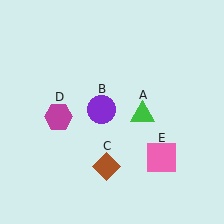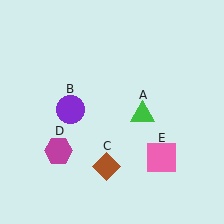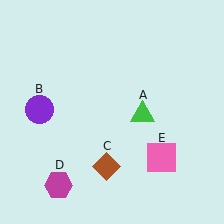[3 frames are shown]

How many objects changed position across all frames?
2 objects changed position: purple circle (object B), magenta hexagon (object D).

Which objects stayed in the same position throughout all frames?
Green triangle (object A) and brown diamond (object C) and pink square (object E) remained stationary.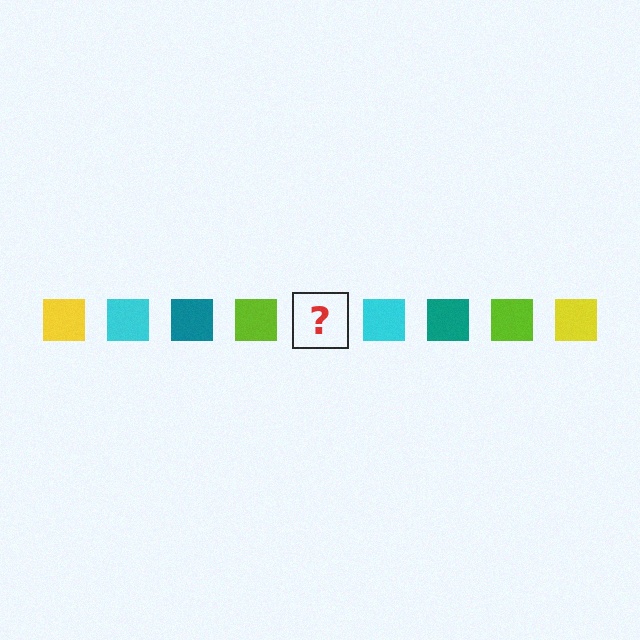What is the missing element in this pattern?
The missing element is a yellow square.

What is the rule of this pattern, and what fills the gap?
The rule is that the pattern cycles through yellow, cyan, teal, lime squares. The gap should be filled with a yellow square.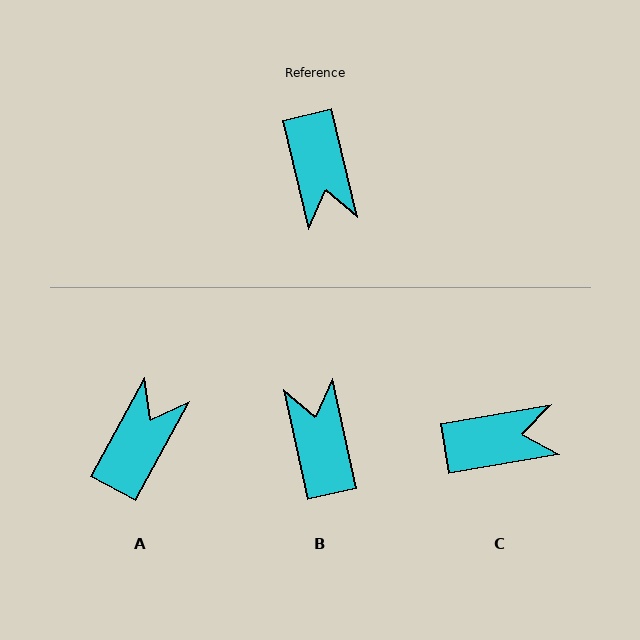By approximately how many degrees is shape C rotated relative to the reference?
Approximately 86 degrees counter-clockwise.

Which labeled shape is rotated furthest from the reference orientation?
B, about 179 degrees away.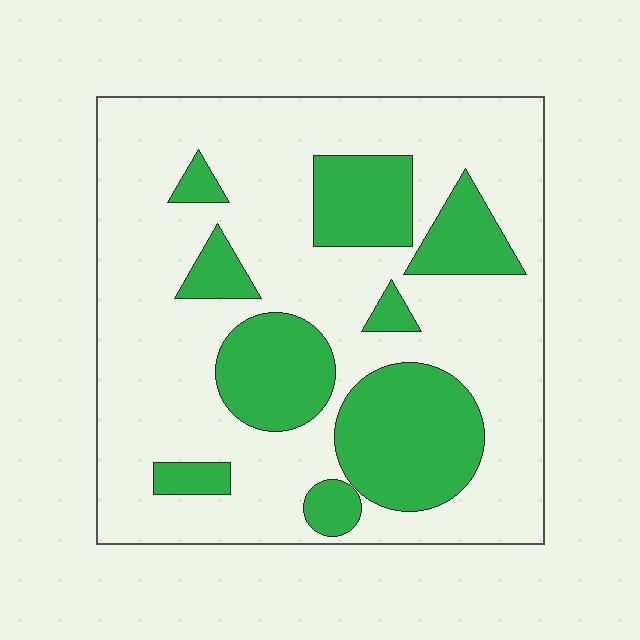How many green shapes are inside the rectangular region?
9.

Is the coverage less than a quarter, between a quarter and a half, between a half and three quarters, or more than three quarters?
Between a quarter and a half.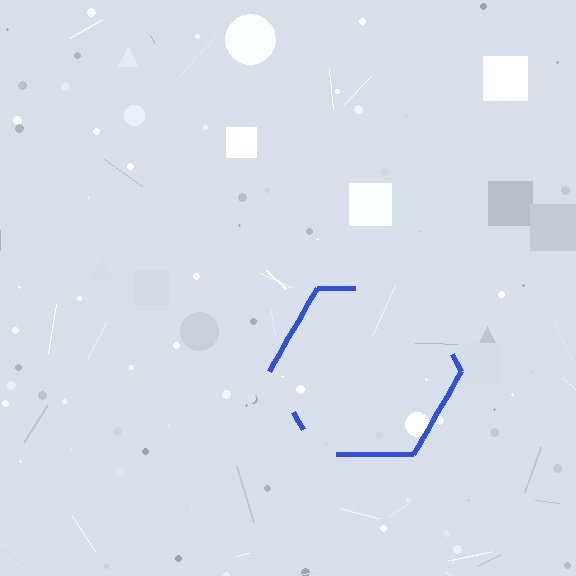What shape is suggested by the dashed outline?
The dashed outline suggests a hexagon.